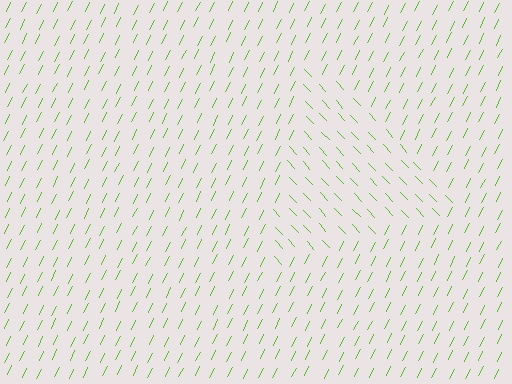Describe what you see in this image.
The image is filled with small lime line segments. A triangle region in the image has lines oriented differently from the surrounding lines, creating a visible texture boundary.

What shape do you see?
I see a triangle.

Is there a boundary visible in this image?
Yes, there is a texture boundary formed by a change in line orientation.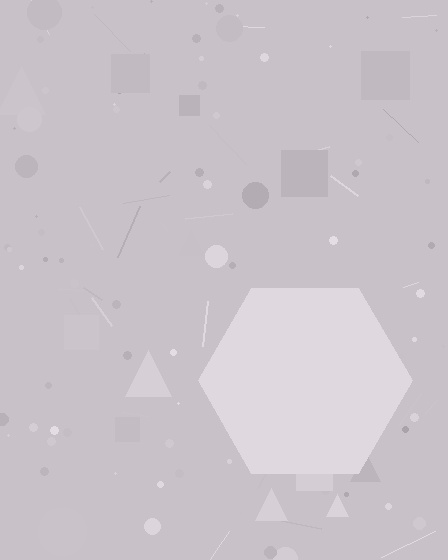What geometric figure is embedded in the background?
A hexagon is embedded in the background.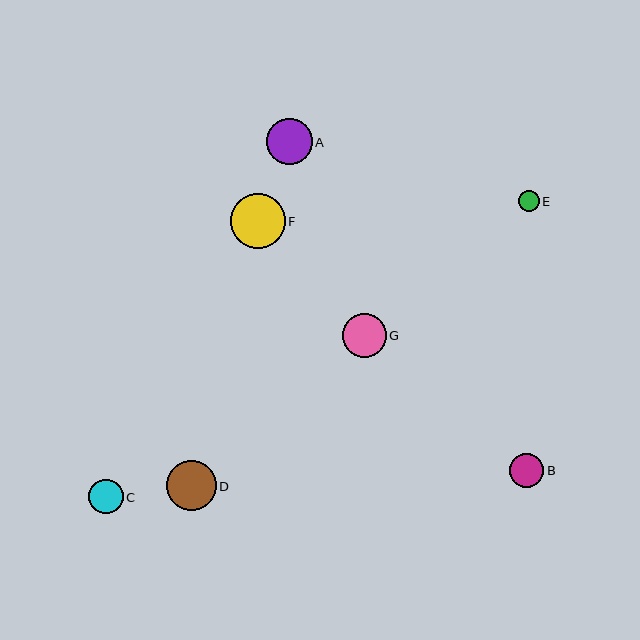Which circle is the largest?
Circle F is the largest with a size of approximately 55 pixels.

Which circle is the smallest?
Circle E is the smallest with a size of approximately 21 pixels.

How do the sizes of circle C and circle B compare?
Circle C and circle B are approximately the same size.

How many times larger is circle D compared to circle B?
Circle D is approximately 1.5 times the size of circle B.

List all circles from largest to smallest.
From largest to smallest: F, D, A, G, C, B, E.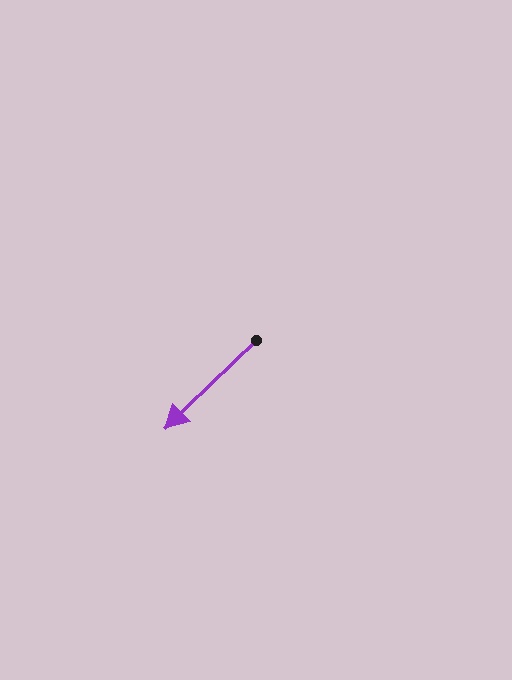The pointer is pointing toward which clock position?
Roughly 8 o'clock.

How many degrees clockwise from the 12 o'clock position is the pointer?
Approximately 226 degrees.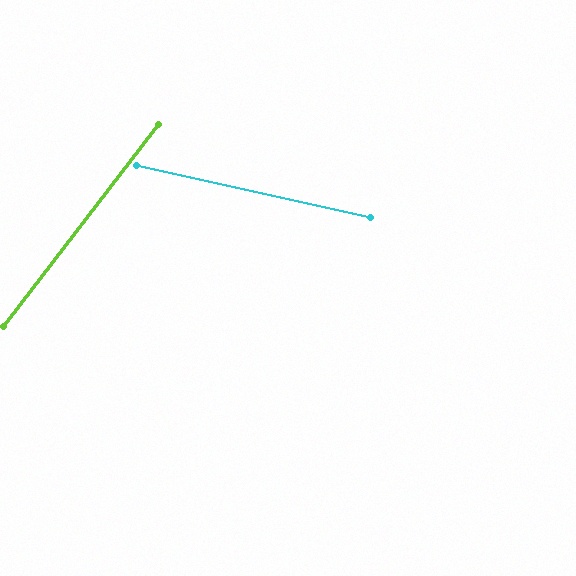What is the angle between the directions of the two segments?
Approximately 65 degrees.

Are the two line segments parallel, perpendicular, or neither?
Neither parallel nor perpendicular — they differ by about 65°.